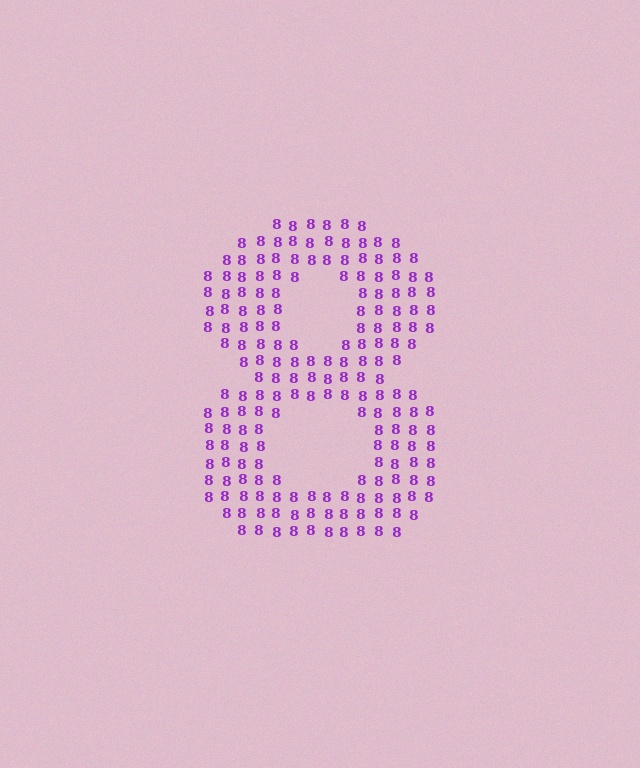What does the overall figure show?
The overall figure shows the digit 8.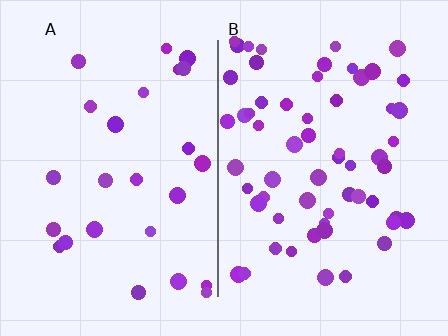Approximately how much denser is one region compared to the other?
Approximately 2.3× — region B over region A.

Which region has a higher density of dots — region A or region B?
B (the right).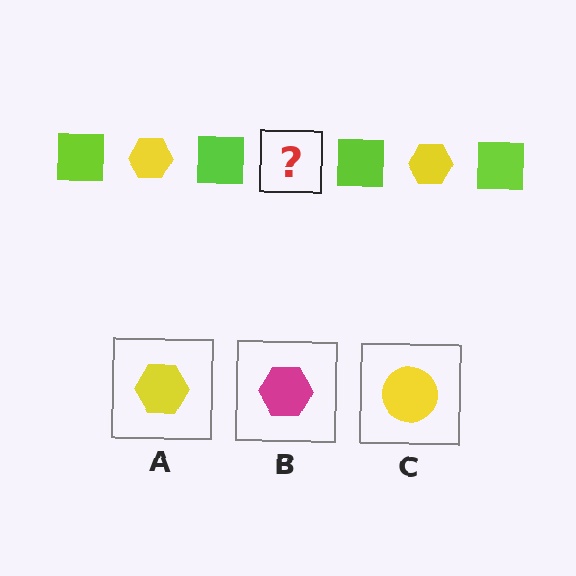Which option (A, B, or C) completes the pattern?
A.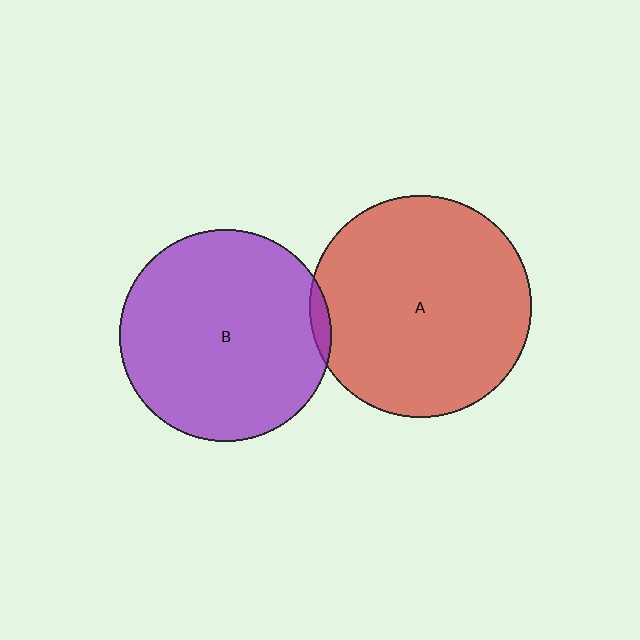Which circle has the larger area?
Circle A (red).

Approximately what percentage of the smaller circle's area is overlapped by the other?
Approximately 5%.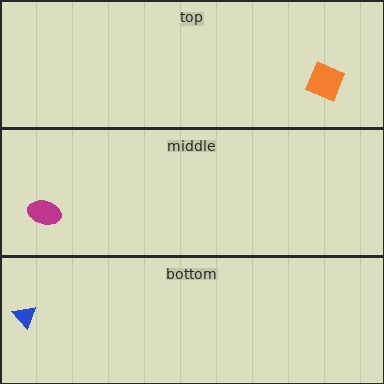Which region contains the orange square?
The top region.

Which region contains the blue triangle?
The bottom region.